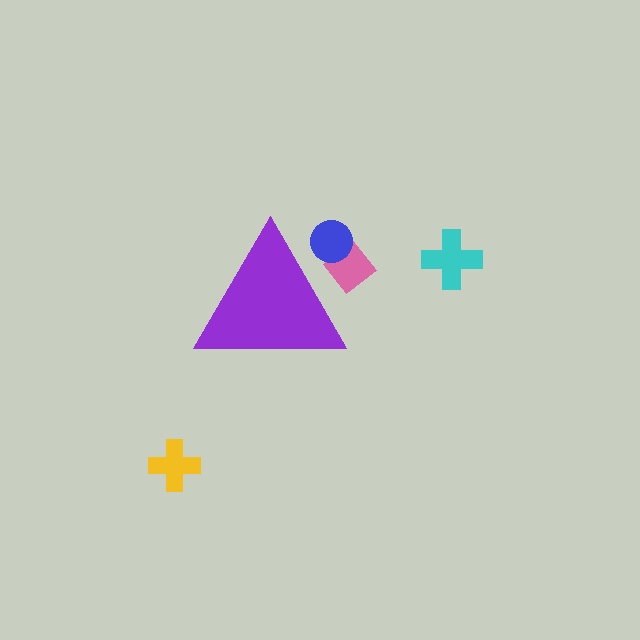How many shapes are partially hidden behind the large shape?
2 shapes are partially hidden.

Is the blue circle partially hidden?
Yes, the blue circle is partially hidden behind the purple triangle.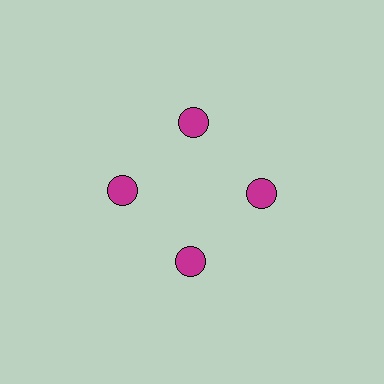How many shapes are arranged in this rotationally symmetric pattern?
There are 4 shapes, arranged in 4 groups of 1.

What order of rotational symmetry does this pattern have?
This pattern has 4-fold rotational symmetry.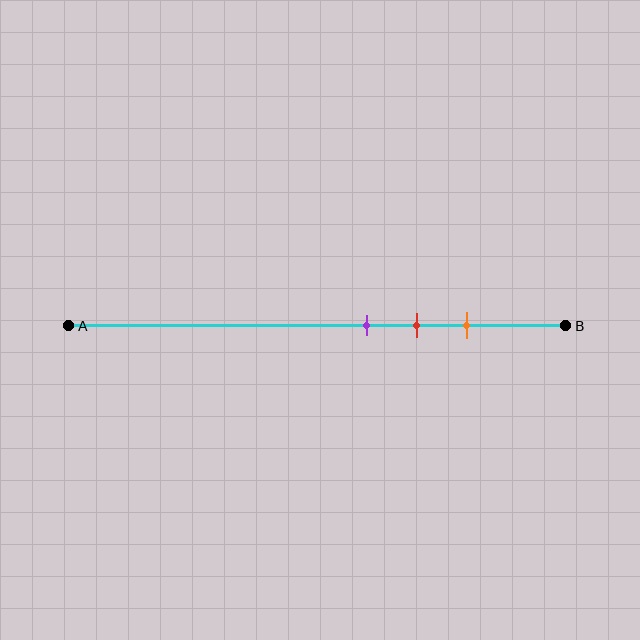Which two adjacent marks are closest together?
The purple and red marks are the closest adjacent pair.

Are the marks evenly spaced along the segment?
Yes, the marks are approximately evenly spaced.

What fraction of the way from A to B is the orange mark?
The orange mark is approximately 80% (0.8) of the way from A to B.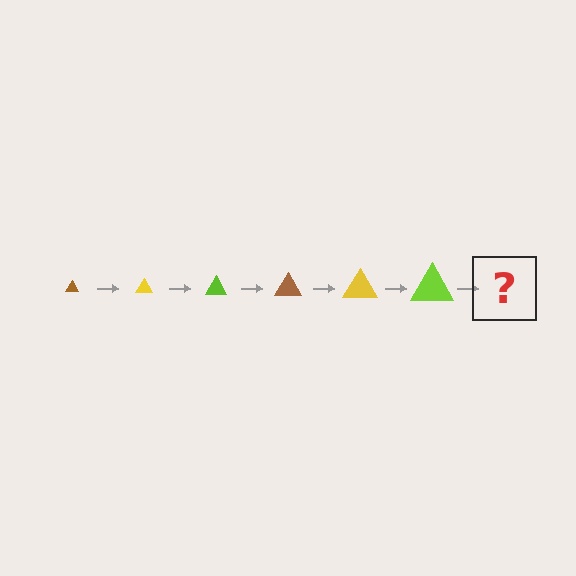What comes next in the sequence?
The next element should be a brown triangle, larger than the previous one.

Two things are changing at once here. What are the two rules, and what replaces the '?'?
The two rules are that the triangle grows larger each step and the color cycles through brown, yellow, and lime. The '?' should be a brown triangle, larger than the previous one.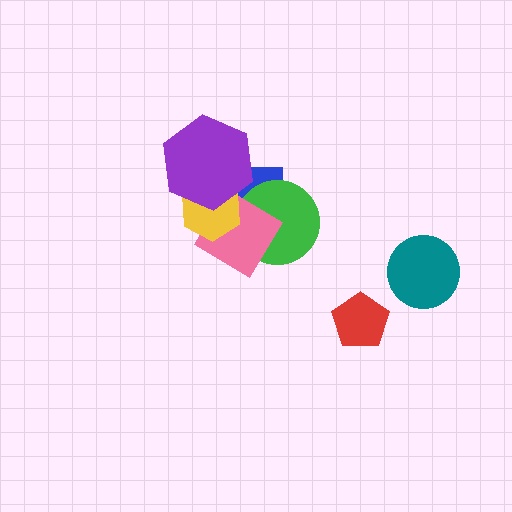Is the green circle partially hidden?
Yes, it is partially covered by another shape.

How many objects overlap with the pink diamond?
4 objects overlap with the pink diamond.